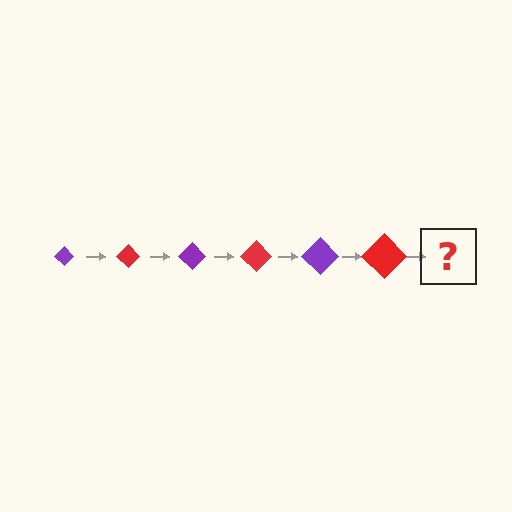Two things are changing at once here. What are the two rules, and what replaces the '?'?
The two rules are that the diamond grows larger each step and the color cycles through purple and red. The '?' should be a purple diamond, larger than the previous one.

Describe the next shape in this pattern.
It should be a purple diamond, larger than the previous one.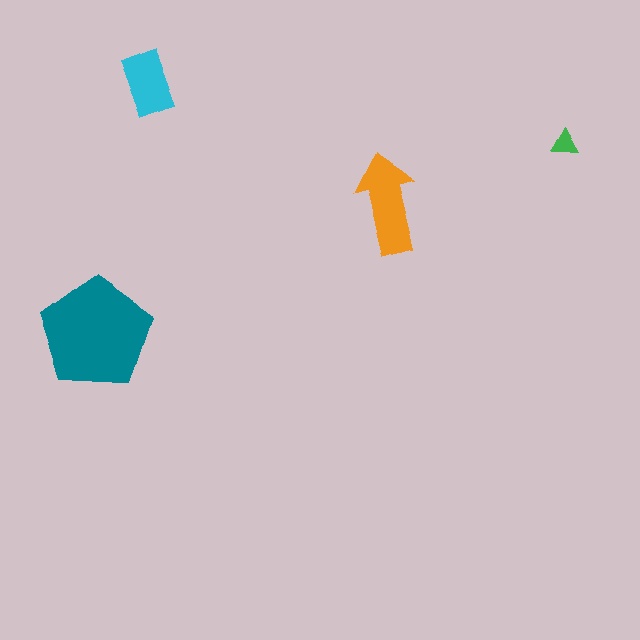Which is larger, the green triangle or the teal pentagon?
The teal pentagon.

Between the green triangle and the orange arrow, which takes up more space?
The orange arrow.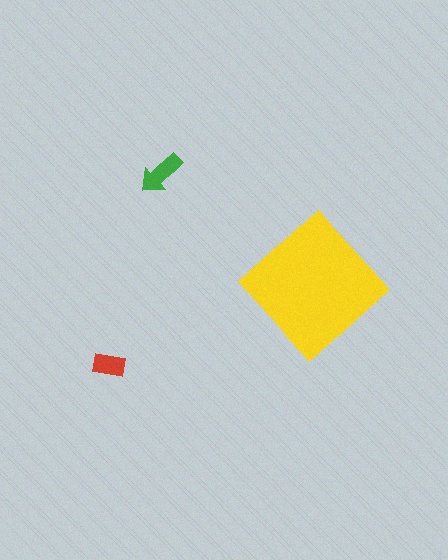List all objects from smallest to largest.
The red rectangle, the green arrow, the yellow diamond.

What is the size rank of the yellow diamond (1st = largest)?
1st.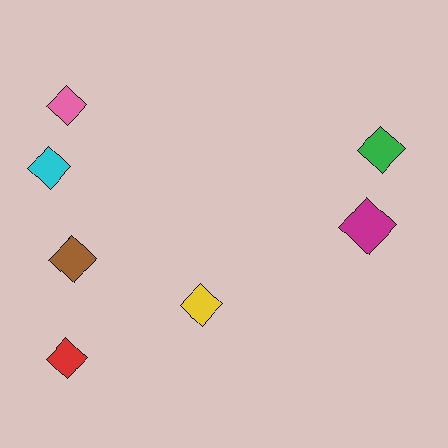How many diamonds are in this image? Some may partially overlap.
There are 7 diamonds.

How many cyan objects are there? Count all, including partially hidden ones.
There is 1 cyan object.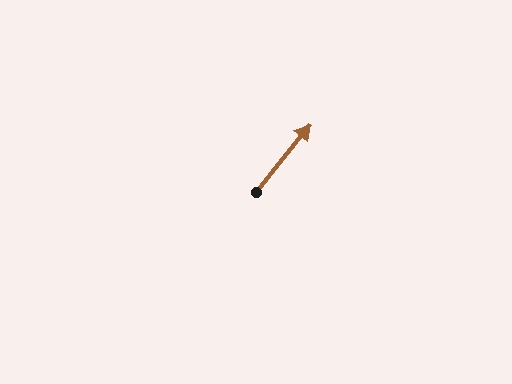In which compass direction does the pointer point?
Northeast.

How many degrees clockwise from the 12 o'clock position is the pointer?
Approximately 38 degrees.